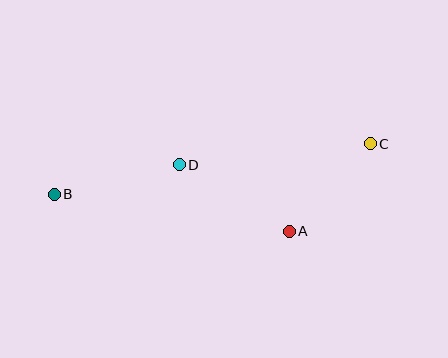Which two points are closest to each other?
Points A and C are closest to each other.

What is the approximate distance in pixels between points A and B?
The distance between A and B is approximately 238 pixels.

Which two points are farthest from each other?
Points B and C are farthest from each other.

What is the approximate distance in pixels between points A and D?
The distance between A and D is approximately 129 pixels.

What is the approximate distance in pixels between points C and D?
The distance between C and D is approximately 192 pixels.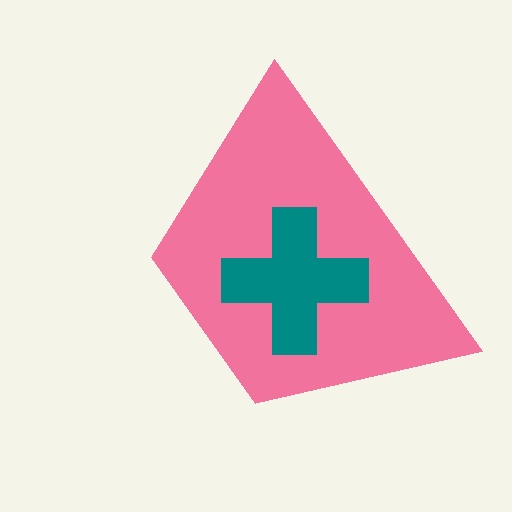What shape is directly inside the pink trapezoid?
The teal cross.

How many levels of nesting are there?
2.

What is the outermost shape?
The pink trapezoid.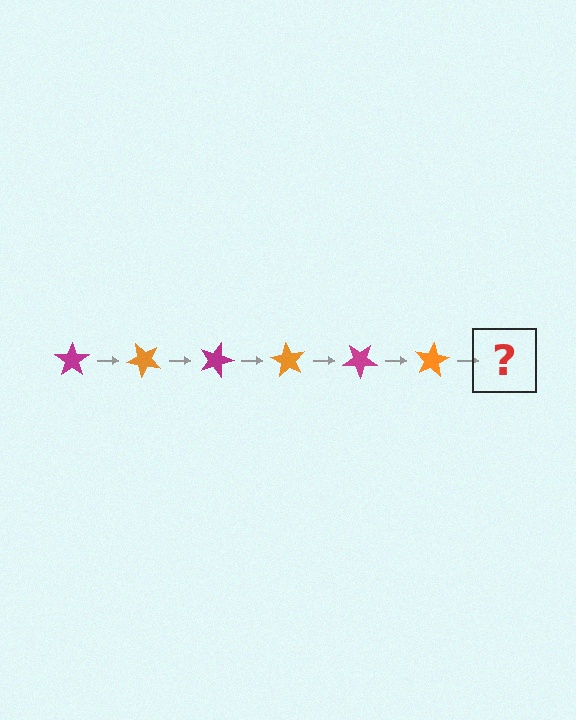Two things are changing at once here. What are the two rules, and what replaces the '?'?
The two rules are that it rotates 45 degrees each step and the color cycles through magenta and orange. The '?' should be a magenta star, rotated 270 degrees from the start.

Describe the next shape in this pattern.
It should be a magenta star, rotated 270 degrees from the start.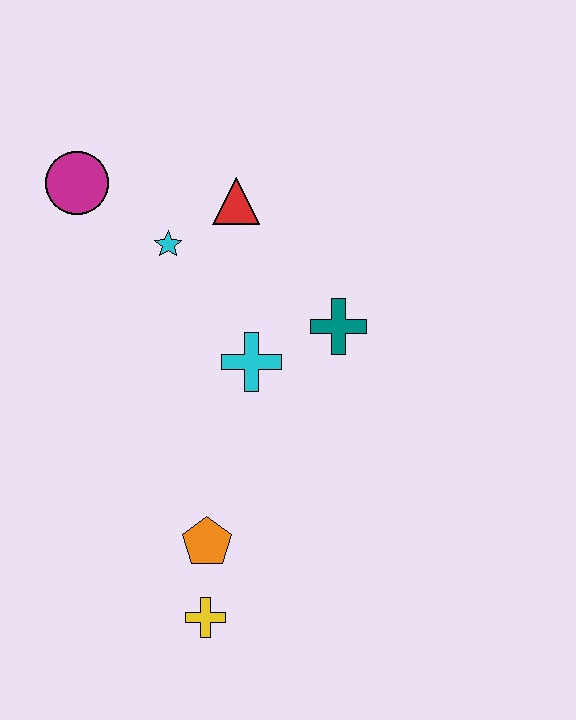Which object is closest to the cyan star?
The red triangle is closest to the cyan star.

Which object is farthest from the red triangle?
The yellow cross is farthest from the red triangle.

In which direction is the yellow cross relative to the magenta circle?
The yellow cross is below the magenta circle.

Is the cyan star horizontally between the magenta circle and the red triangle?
Yes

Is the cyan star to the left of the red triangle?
Yes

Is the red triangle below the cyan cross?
No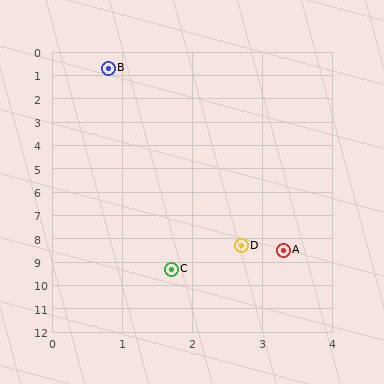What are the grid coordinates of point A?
Point A is at approximately (3.3, 8.5).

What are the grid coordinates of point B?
Point B is at approximately (0.8, 0.7).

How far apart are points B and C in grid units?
Points B and C are about 8.6 grid units apart.